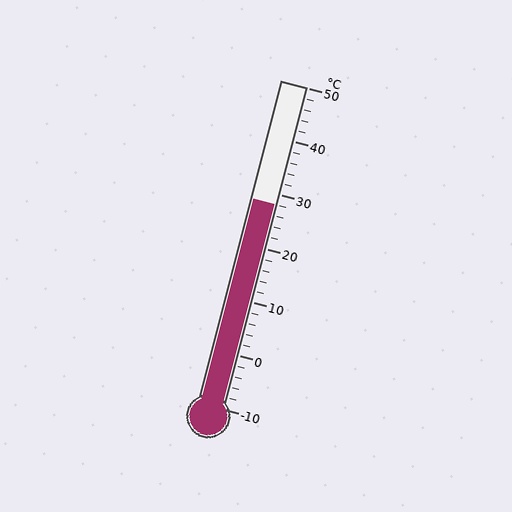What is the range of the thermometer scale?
The thermometer scale ranges from -10°C to 50°C.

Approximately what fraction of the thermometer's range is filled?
The thermometer is filled to approximately 65% of its range.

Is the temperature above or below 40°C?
The temperature is below 40°C.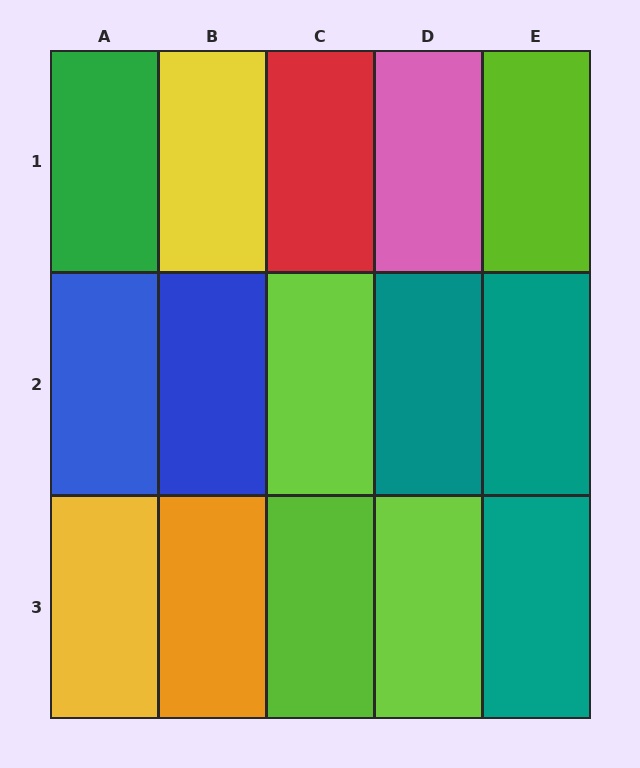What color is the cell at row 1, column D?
Pink.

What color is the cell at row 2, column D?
Teal.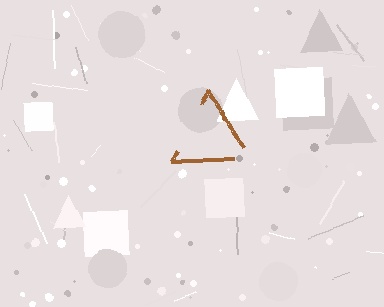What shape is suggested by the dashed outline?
The dashed outline suggests a triangle.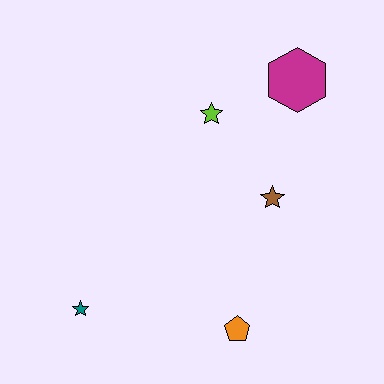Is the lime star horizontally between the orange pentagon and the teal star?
Yes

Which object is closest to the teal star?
The orange pentagon is closest to the teal star.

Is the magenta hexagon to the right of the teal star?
Yes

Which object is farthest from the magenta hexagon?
The teal star is farthest from the magenta hexagon.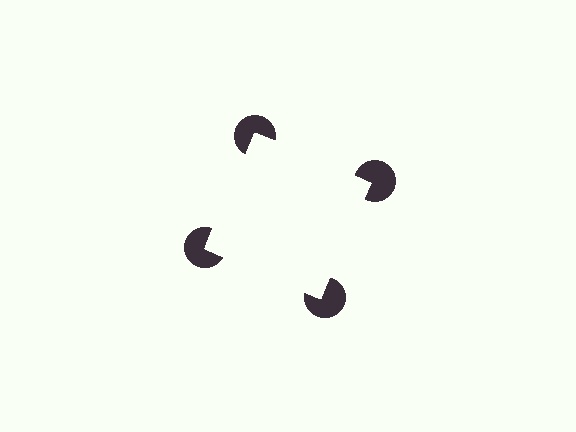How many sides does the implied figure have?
4 sides.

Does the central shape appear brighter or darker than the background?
It typically appears slightly brighter than the background, even though no actual brightness change is drawn.